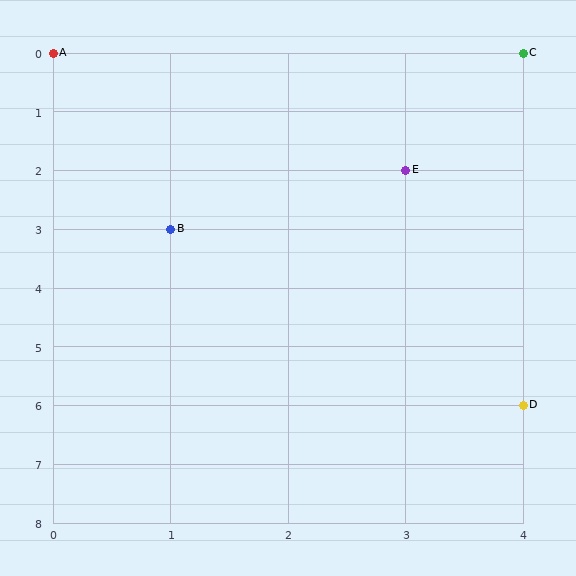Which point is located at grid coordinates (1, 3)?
Point B is at (1, 3).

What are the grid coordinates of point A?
Point A is at grid coordinates (0, 0).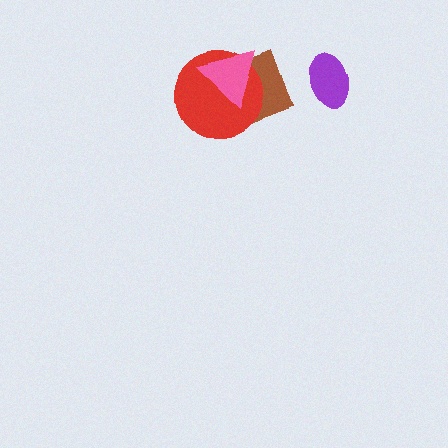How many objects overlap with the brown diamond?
2 objects overlap with the brown diamond.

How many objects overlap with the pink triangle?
2 objects overlap with the pink triangle.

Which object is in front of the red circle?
The pink triangle is in front of the red circle.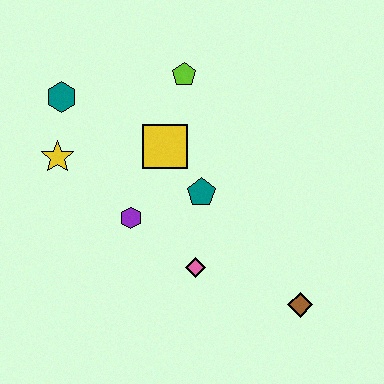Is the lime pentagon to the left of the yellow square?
No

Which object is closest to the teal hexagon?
The yellow star is closest to the teal hexagon.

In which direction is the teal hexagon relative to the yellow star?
The teal hexagon is above the yellow star.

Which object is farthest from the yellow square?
The brown diamond is farthest from the yellow square.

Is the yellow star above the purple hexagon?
Yes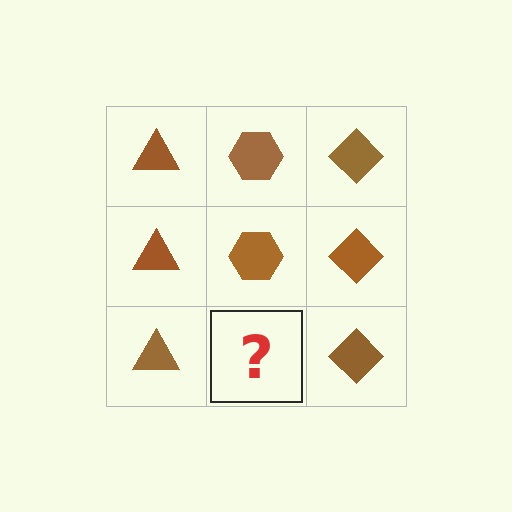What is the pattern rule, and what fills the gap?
The rule is that each column has a consistent shape. The gap should be filled with a brown hexagon.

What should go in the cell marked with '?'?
The missing cell should contain a brown hexagon.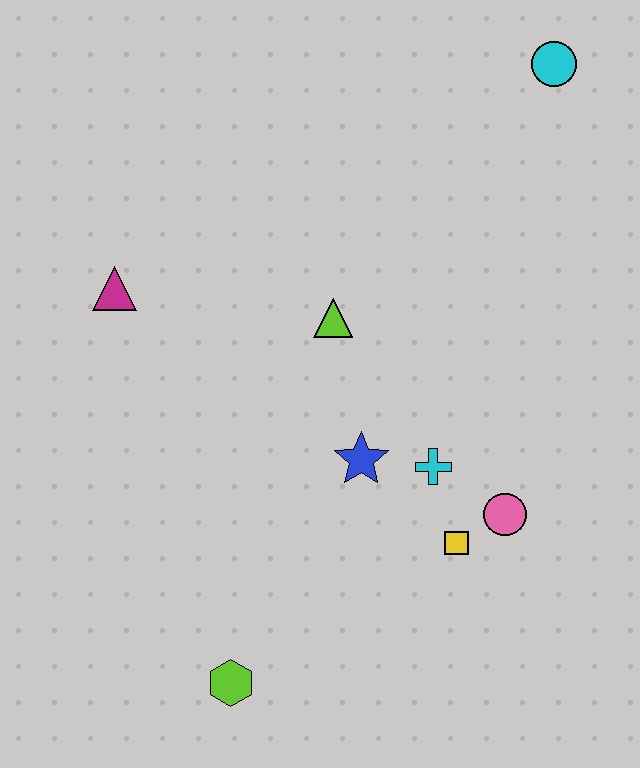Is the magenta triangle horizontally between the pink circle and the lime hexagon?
No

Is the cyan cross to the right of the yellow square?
No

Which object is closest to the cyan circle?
The lime triangle is closest to the cyan circle.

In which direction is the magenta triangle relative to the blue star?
The magenta triangle is to the left of the blue star.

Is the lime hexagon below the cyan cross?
Yes